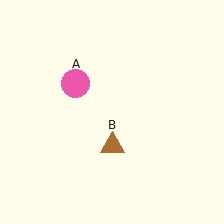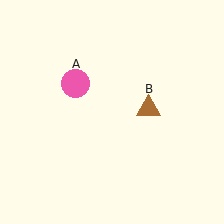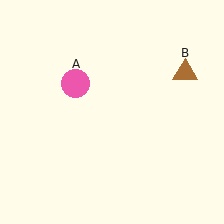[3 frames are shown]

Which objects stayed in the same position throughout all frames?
Pink circle (object A) remained stationary.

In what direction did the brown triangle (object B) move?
The brown triangle (object B) moved up and to the right.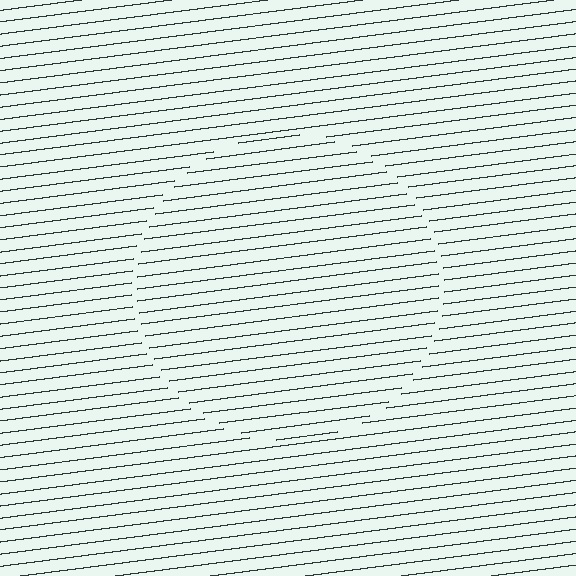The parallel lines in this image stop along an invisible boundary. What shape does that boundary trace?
An illusory circle. The interior of the shape contains the same grating, shifted by half a period — the contour is defined by the phase discontinuity where line-ends from the inner and outer gratings abut.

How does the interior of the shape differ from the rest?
The interior of the shape contains the same grating, shifted by half a period — the contour is defined by the phase discontinuity where line-ends from the inner and outer gratings abut.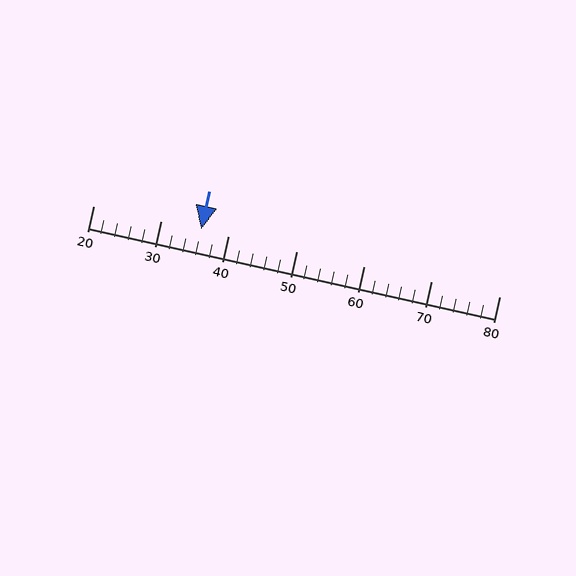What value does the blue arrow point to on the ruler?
The blue arrow points to approximately 36.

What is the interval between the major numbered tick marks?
The major tick marks are spaced 10 units apart.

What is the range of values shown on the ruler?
The ruler shows values from 20 to 80.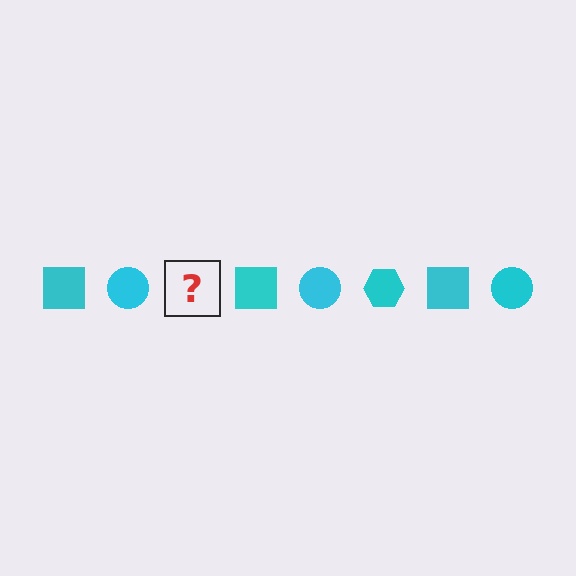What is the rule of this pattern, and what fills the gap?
The rule is that the pattern cycles through square, circle, hexagon shapes in cyan. The gap should be filled with a cyan hexagon.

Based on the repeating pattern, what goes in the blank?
The blank should be a cyan hexagon.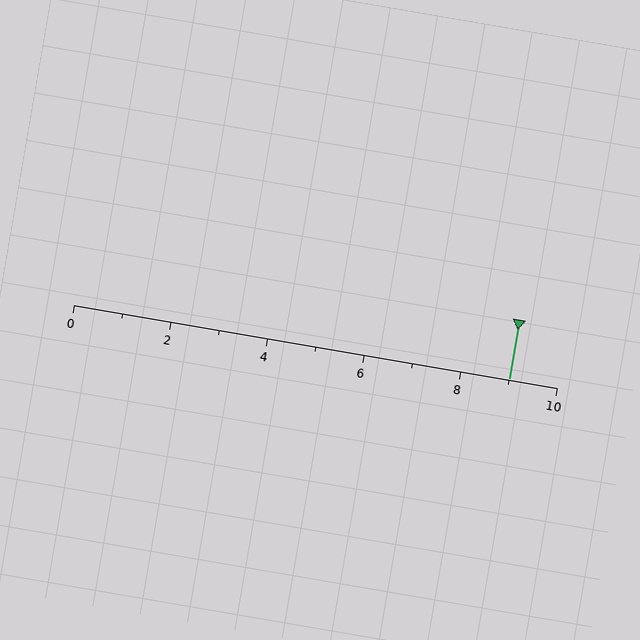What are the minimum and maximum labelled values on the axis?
The axis runs from 0 to 10.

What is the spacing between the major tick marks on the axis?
The major ticks are spaced 2 apart.